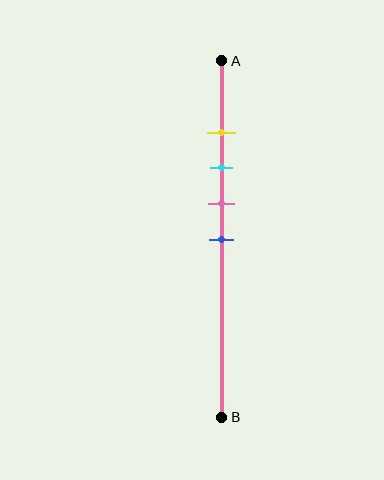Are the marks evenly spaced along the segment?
Yes, the marks are approximately evenly spaced.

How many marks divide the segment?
There are 4 marks dividing the segment.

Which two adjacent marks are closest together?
The yellow and cyan marks are the closest adjacent pair.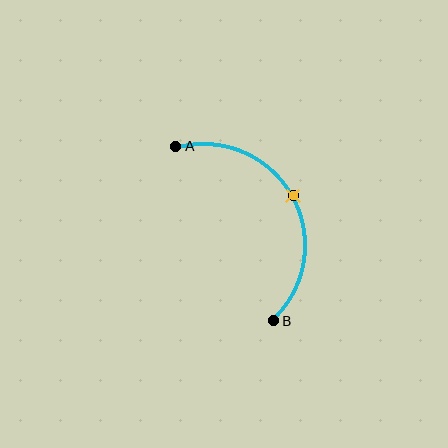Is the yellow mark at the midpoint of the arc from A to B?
Yes. The yellow mark lies on the arc at equal arc-length from both A and B — it is the arc midpoint.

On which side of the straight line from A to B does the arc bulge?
The arc bulges to the right of the straight line connecting A and B.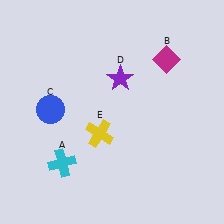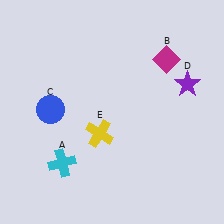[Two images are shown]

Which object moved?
The purple star (D) moved right.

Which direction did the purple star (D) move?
The purple star (D) moved right.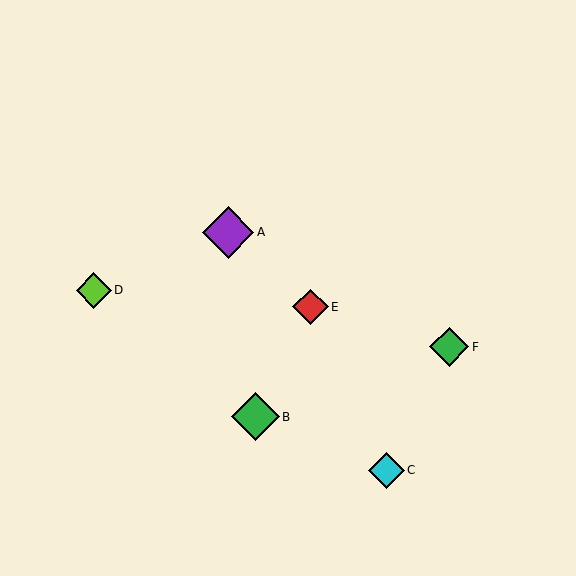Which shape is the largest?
The purple diamond (labeled A) is the largest.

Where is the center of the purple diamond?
The center of the purple diamond is at (228, 232).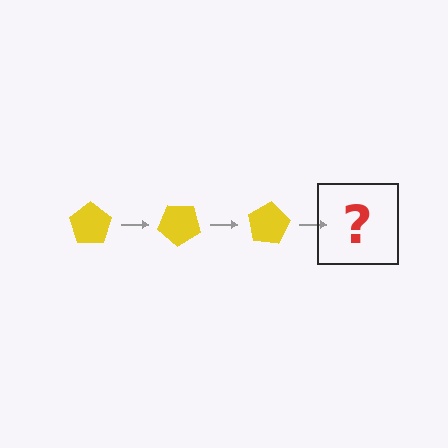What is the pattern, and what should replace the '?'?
The pattern is that the pentagon rotates 40 degrees each step. The '?' should be a yellow pentagon rotated 120 degrees.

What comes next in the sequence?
The next element should be a yellow pentagon rotated 120 degrees.